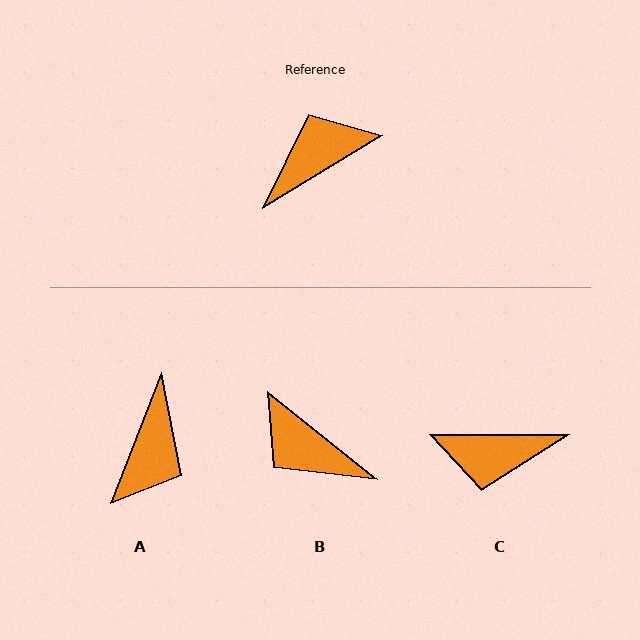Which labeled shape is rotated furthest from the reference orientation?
C, about 148 degrees away.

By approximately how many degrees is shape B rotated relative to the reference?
Approximately 110 degrees counter-clockwise.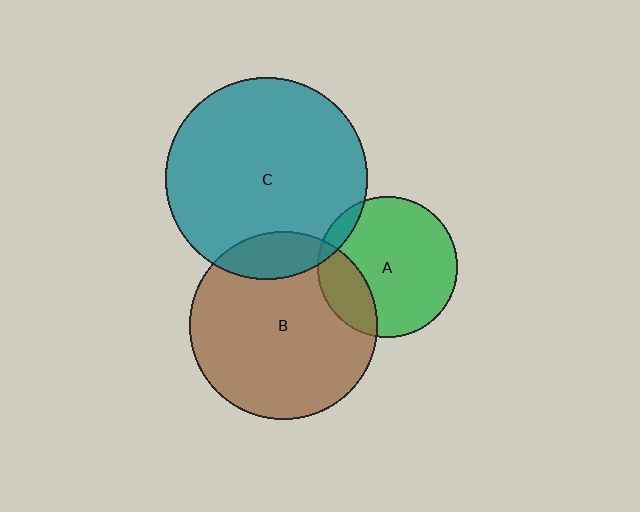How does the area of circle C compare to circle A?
Approximately 2.1 times.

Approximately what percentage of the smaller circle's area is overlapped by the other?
Approximately 15%.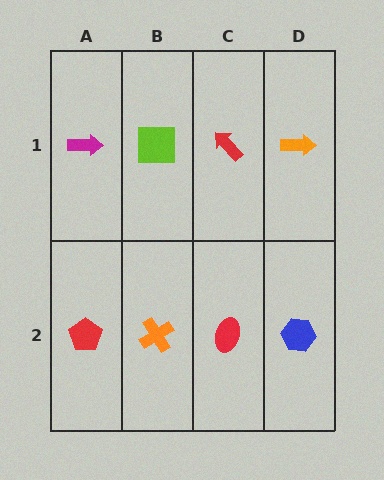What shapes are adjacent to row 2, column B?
A lime square (row 1, column B), a red pentagon (row 2, column A), a red ellipse (row 2, column C).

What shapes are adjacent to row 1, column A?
A red pentagon (row 2, column A), a lime square (row 1, column B).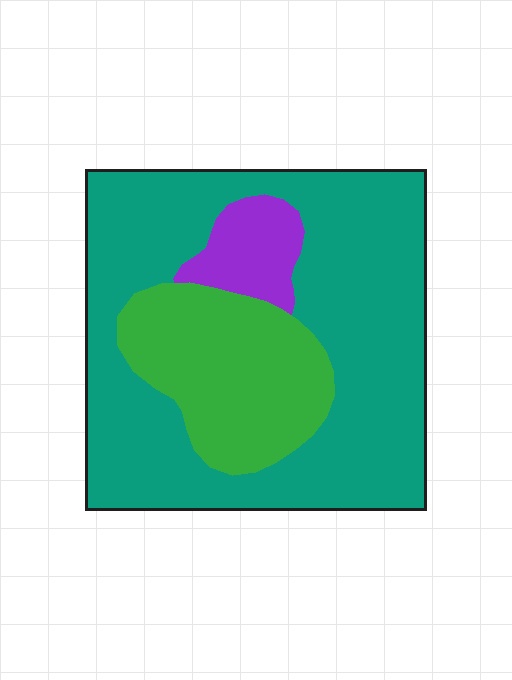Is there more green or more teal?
Teal.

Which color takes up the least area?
Purple, at roughly 10%.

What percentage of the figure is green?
Green covers around 25% of the figure.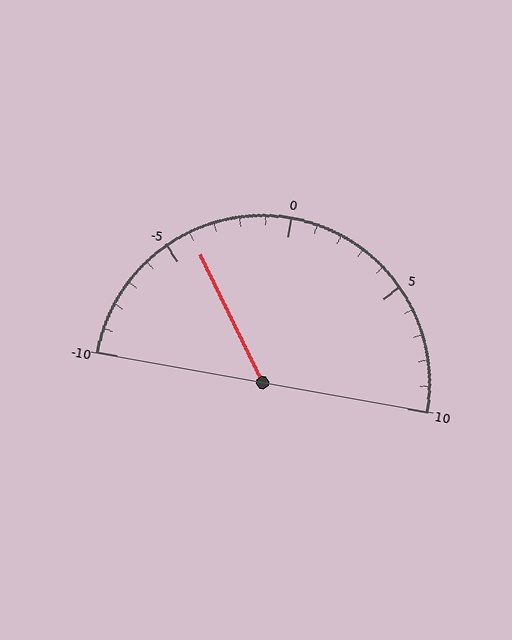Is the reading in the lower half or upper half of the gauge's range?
The reading is in the lower half of the range (-10 to 10).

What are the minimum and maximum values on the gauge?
The gauge ranges from -10 to 10.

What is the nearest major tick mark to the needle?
The nearest major tick mark is -5.